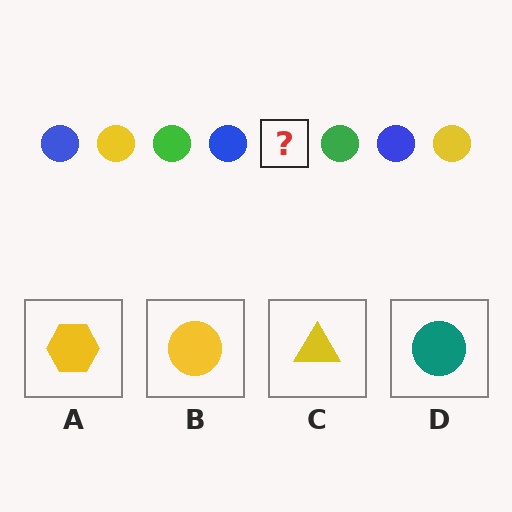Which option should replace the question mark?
Option B.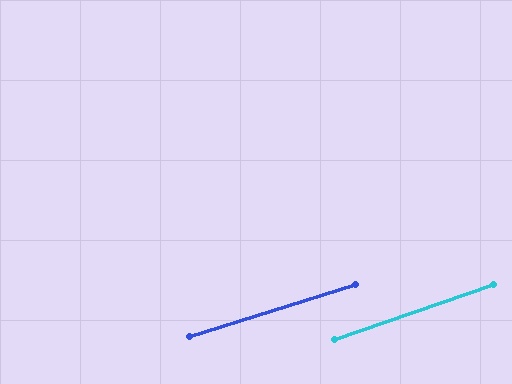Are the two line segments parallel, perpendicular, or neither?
Parallel — their directions differ by only 1.8°.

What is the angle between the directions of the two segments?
Approximately 2 degrees.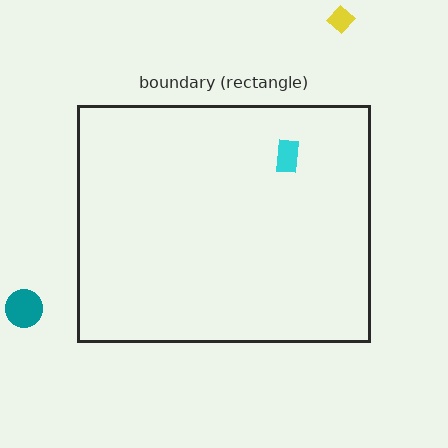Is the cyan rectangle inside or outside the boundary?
Inside.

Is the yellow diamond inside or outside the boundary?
Outside.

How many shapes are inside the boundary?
1 inside, 2 outside.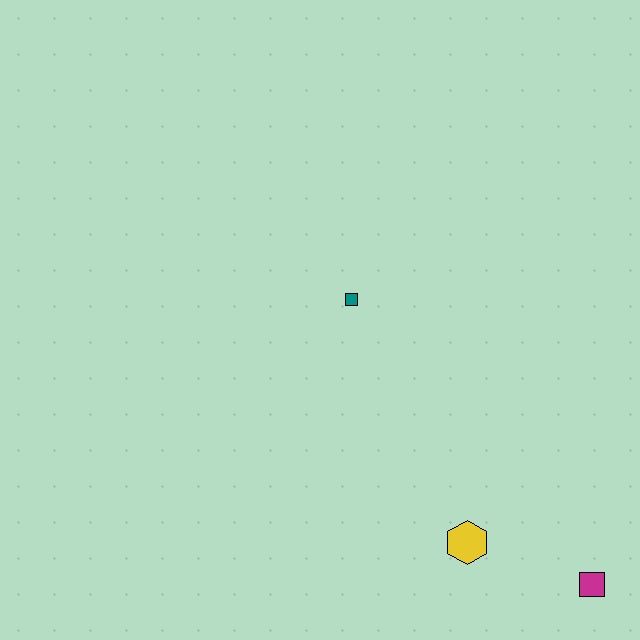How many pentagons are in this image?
There are no pentagons.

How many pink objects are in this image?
There are no pink objects.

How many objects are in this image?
There are 3 objects.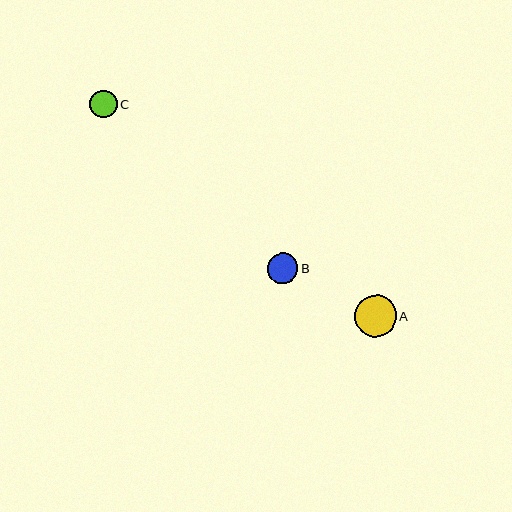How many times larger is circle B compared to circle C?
Circle B is approximately 1.1 times the size of circle C.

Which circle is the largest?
Circle A is the largest with a size of approximately 42 pixels.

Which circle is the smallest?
Circle C is the smallest with a size of approximately 28 pixels.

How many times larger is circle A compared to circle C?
Circle A is approximately 1.5 times the size of circle C.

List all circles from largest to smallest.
From largest to smallest: A, B, C.